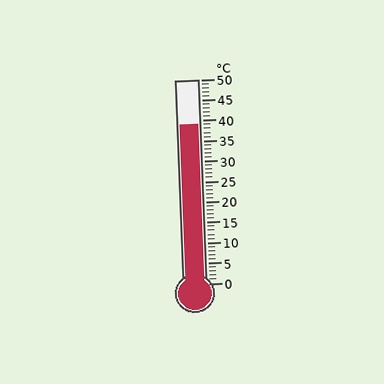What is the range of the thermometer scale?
The thermometer scale ranges from 0°C to 50°C.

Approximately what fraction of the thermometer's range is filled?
The thermometer is filled to approximately 80% of its range.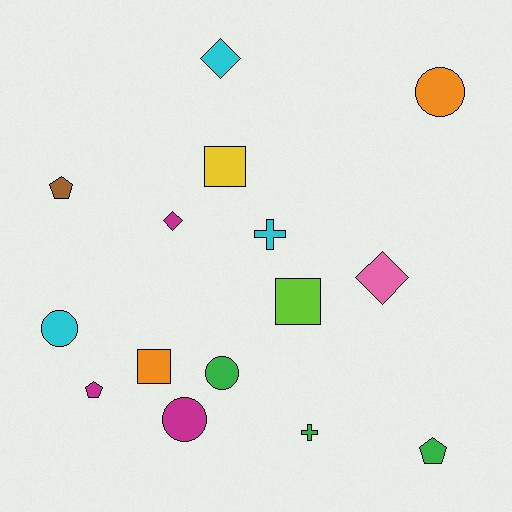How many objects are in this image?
There are 15 objects.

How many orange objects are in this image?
There are 2 orange objects.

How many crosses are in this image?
There are 2 crosses.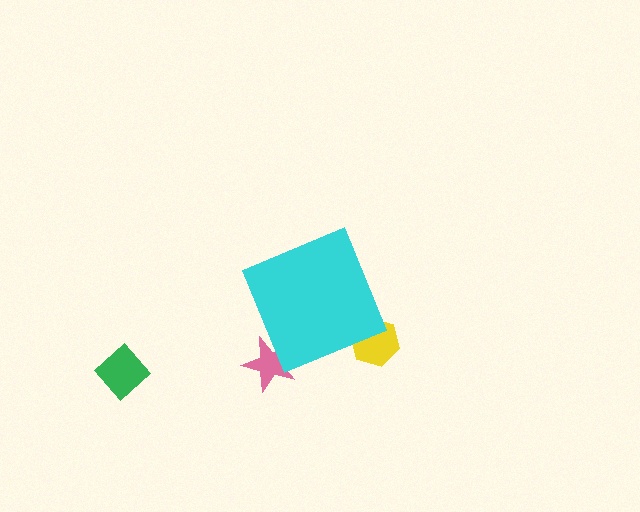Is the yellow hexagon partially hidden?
Yes, the yellow hexagon is partially hidden behind the cyan diamond.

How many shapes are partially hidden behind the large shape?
2 shapes are partially hidden.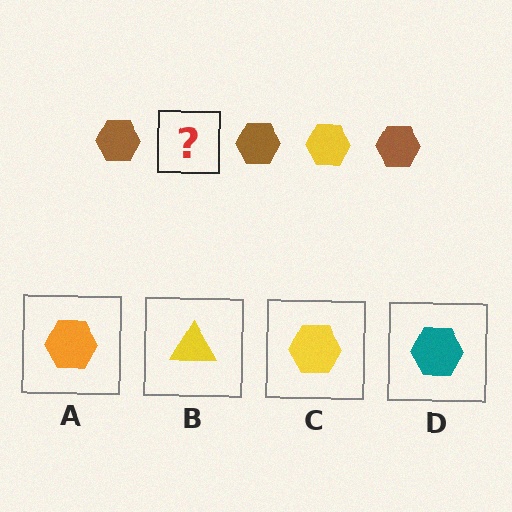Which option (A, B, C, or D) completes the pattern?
C.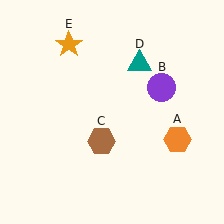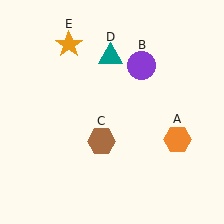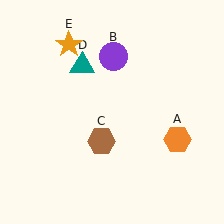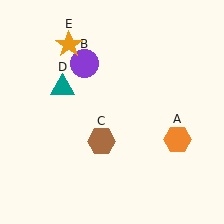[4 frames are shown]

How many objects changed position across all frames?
2 objects changed position: purple circle (object B), teal triangle (object D).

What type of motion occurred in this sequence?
The purple circle (object B), teal triangle (object D) rotated counterclockwise around the center of the scene.